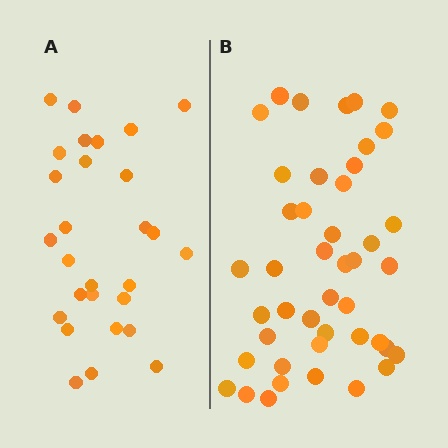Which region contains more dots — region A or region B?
Region B (the right region) has more dots.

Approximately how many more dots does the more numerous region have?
Region B has approximately 15 more dots than region A.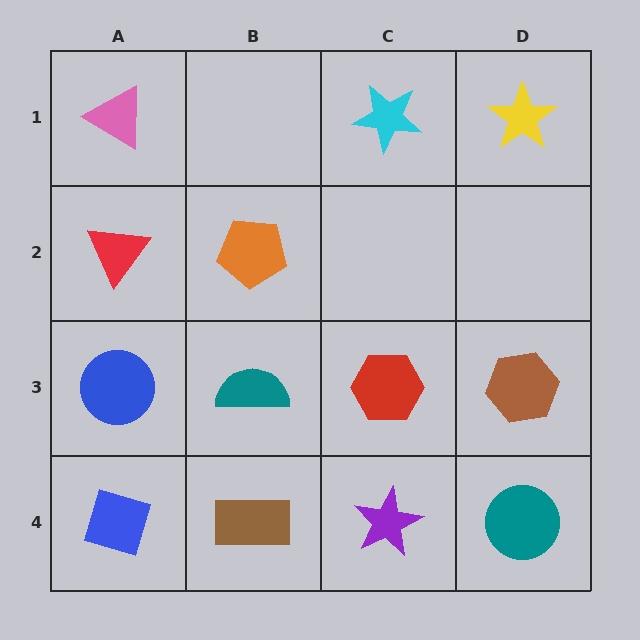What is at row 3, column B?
A teal semicircle.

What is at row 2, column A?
A red triangle.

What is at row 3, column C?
A red hexagon.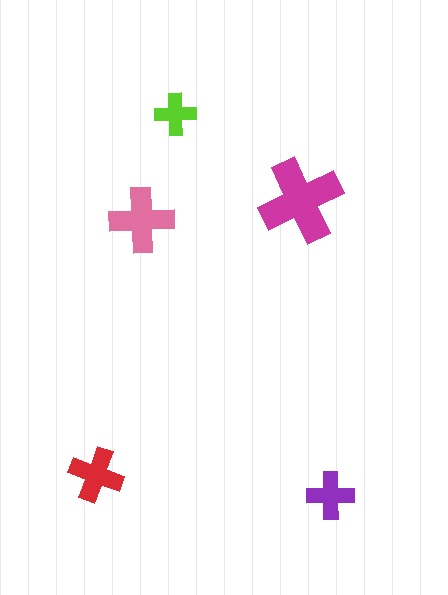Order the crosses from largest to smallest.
the magenta one, the pink one, the red one, the purple one, the lime one.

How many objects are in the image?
There are 5 objects in the image.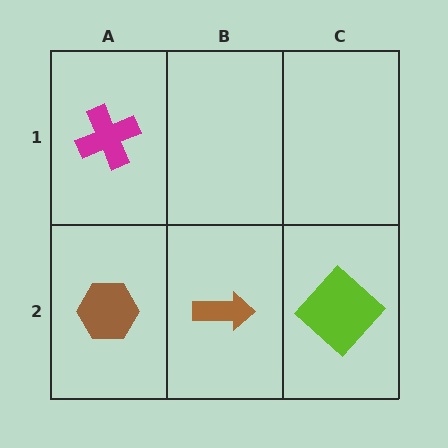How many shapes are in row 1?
1 shape.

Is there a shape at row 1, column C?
No, that cell is empty.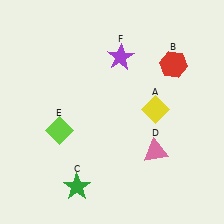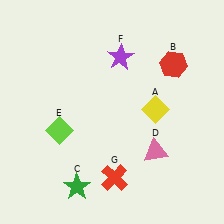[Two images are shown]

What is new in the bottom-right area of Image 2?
A red cross (G) was added in the bottom-right area of Image 2.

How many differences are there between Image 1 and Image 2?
There is 1 difference between the two images.